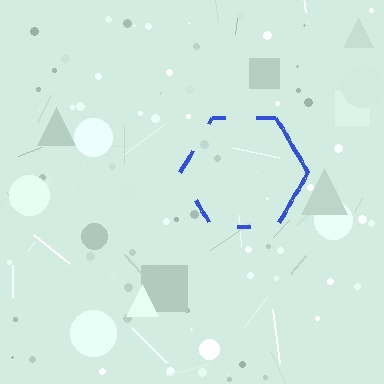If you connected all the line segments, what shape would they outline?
They would outline a hexagon.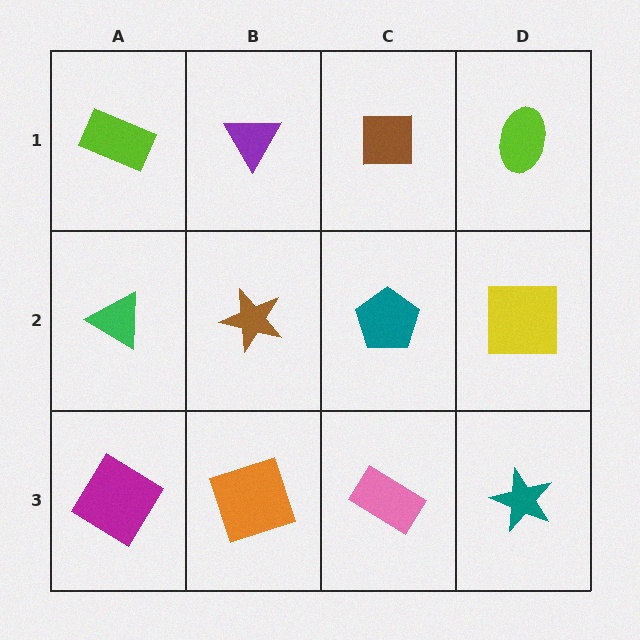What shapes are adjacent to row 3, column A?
A green triangle (row 2, column A), an orange square (row 3, column B).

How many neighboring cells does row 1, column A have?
2.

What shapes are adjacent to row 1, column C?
A teal pentagon (row 2, column C), a purple triangle (row 1, column B), a lime ellipse (row 1, column D).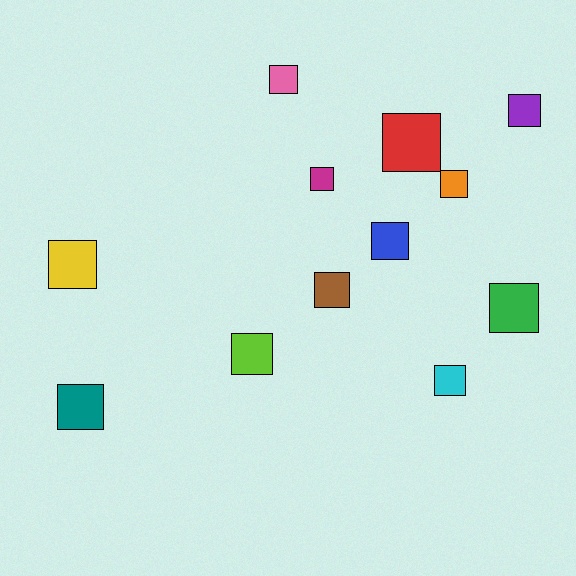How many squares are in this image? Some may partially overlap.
There are 12 squares.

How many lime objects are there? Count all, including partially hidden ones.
There is 1 lime object.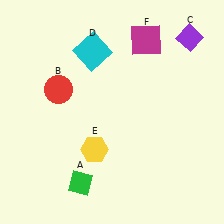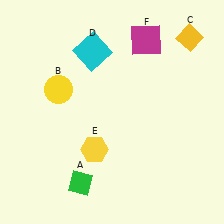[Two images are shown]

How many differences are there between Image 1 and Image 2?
There are 2 differences between the two images.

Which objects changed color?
B changed from red to yellow. C changed from purple to yellow.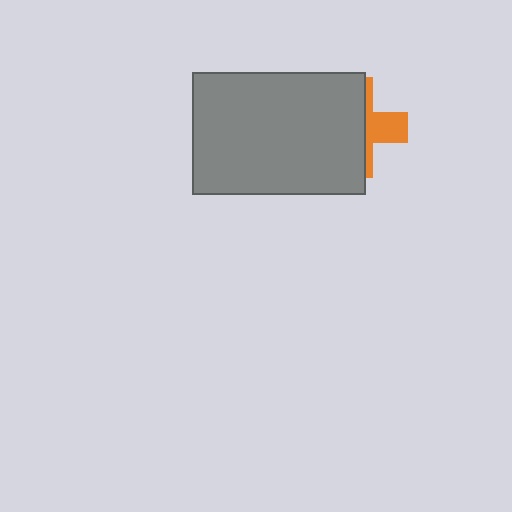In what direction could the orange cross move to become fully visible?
The orange cross could move right. That would shift it out from behind the gray rectangle entirely.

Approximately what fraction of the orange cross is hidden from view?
Roughly 65% of the orange cross is hidden behind the gray rectangle.